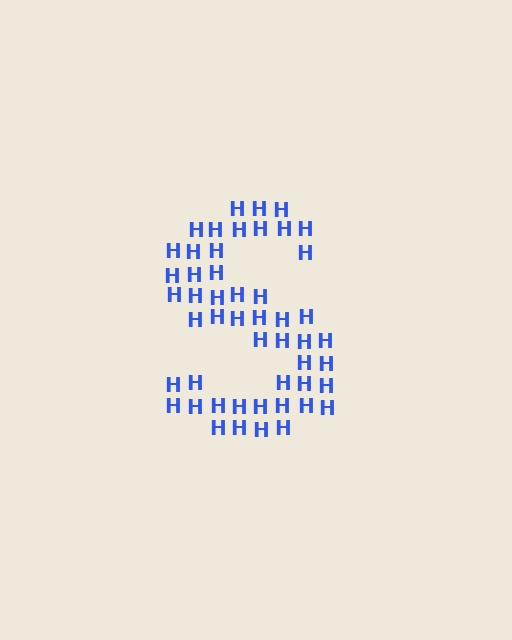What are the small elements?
The small elements are letter H's.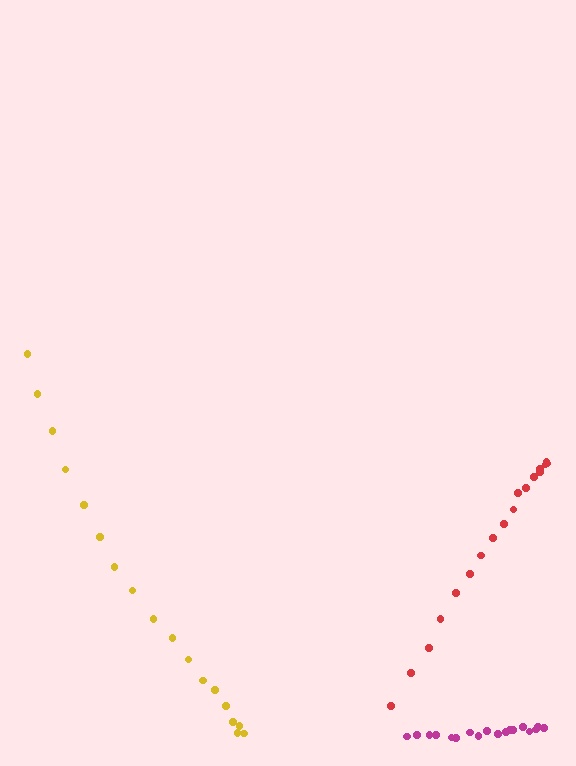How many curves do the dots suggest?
There are 3 distinct paths.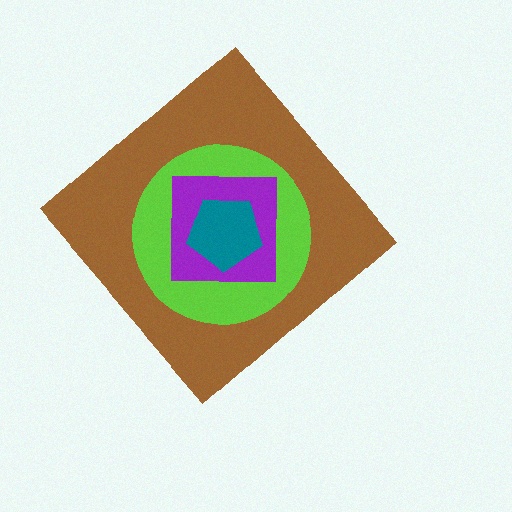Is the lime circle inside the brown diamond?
Yes.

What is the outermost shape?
The brown diamond.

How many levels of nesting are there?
4.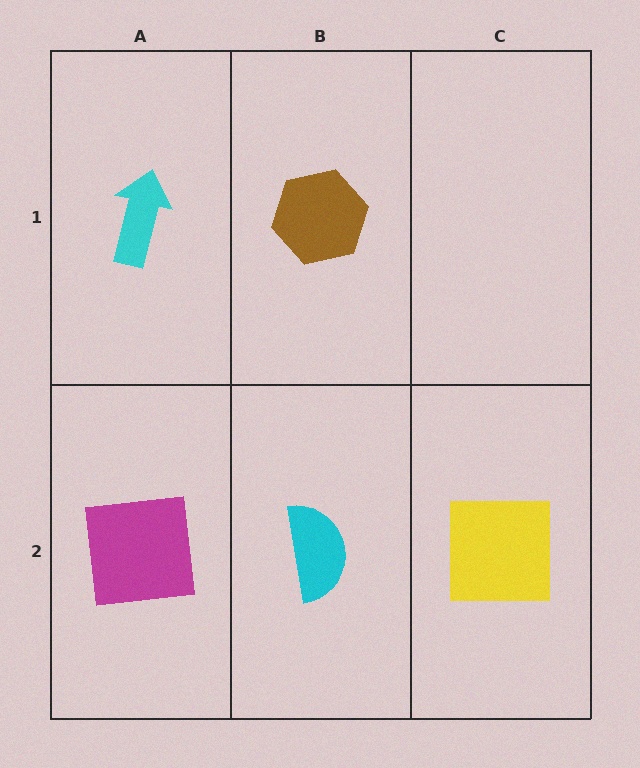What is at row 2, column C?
A yellow square.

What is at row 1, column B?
A brown hexagon.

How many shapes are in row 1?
2 shapes.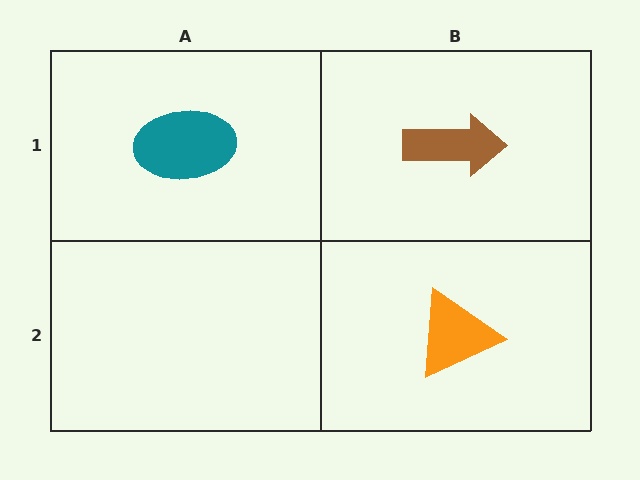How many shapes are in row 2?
1 shape.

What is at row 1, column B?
A brown arrow.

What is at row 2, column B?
An orange triangle.